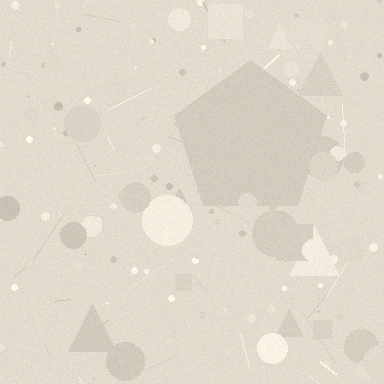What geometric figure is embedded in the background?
A pentagon is embedded in the background.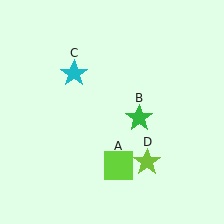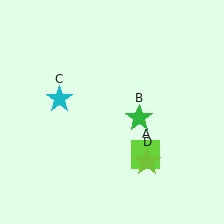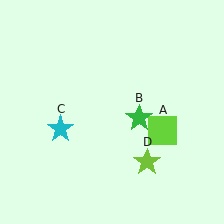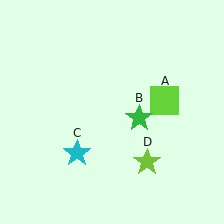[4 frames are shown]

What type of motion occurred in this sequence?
The lime square (object A), cyan star (object C) rotated counterclockwise around the center of the scene.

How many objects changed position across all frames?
2 objects changed position: lime square (object A), cyan star (object C).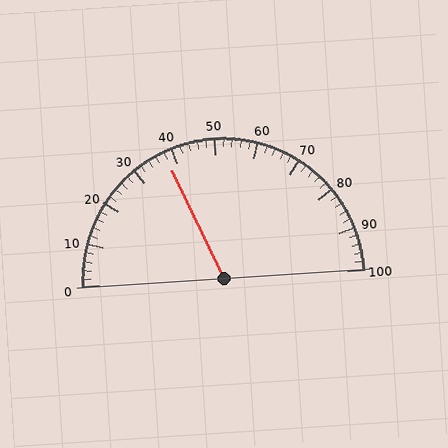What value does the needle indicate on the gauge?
The needle indicates approximately 38.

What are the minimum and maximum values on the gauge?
The gauge ranges from 0 to 100.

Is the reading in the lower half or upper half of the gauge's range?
The reading is in the lower half of the range (0 to 100).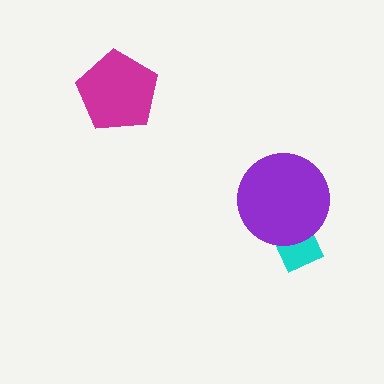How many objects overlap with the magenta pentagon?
0 objects overlap with the magenta pentagon.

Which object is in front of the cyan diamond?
The purple circle is in front of the cyan diamond.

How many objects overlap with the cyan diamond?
1 object overlaps with the cyan diamond.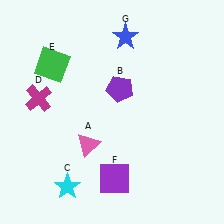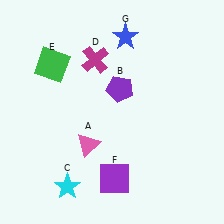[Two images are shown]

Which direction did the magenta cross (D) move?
The magenta cross (D) moved right.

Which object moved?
The magenta cross (D) moved right.